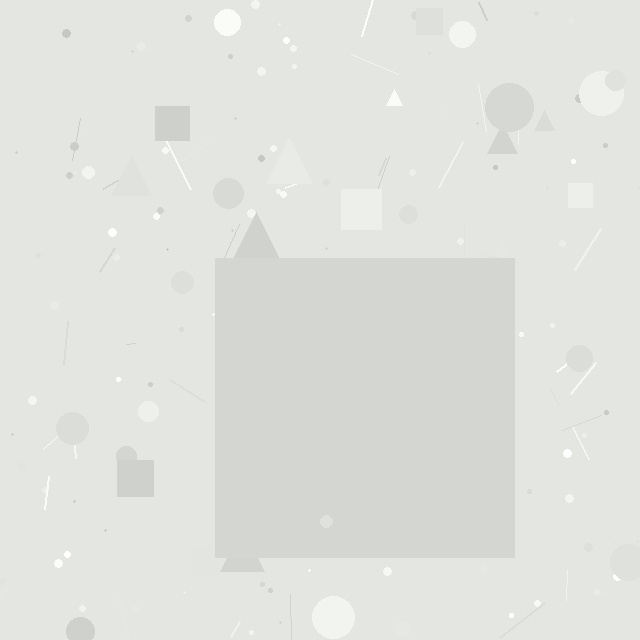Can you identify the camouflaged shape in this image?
The camouflaged shape is a square.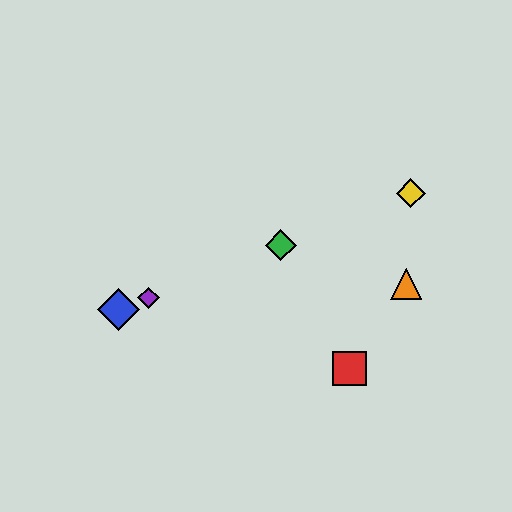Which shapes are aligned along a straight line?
The blue diamond, the green diamond, the yellow diamond, the purple diamond are aligned along a straight line.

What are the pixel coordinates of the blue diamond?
The blue diamond is at (118, 310).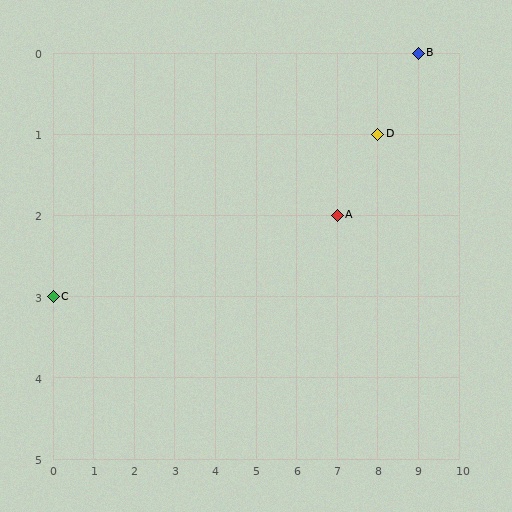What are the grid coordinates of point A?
Point A is at grid coordinates (7, 2).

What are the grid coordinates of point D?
Point D is at grid coordinates (8, 1).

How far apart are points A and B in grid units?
Points A and B are 2 columns and 2 rows apart (about 2.8 grid units diagonally).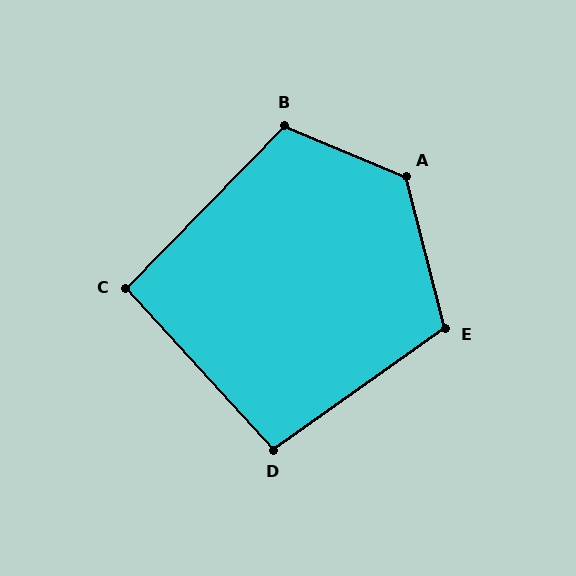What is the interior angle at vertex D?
Approximately 97 degrees (obtuse).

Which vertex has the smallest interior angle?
C, at approximately 93 degrees.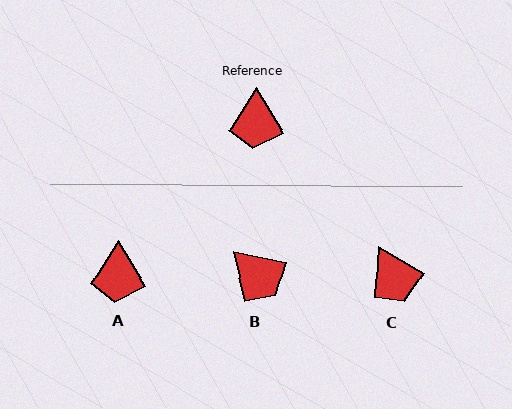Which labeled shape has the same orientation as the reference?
A.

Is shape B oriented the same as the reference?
No, it is off by about 47 degrees.